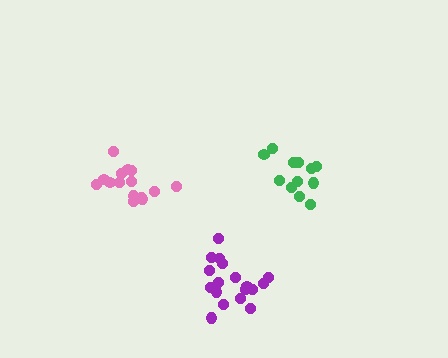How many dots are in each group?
Group 1: 15 dots, Group 2: 12 dots, Group 3: 18 dots (45 total).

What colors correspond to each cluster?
The clusters are colored: pink, green, purple.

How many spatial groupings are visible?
There are 3 spatial groupings.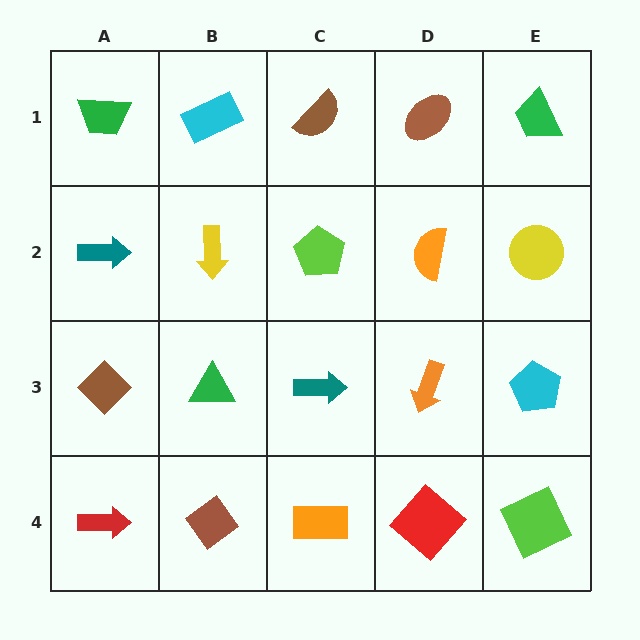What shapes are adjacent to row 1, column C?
A lime pentagon (row 2, column C), a cyan rectangle (row 1, column B), a brown ellipse (row 1, column D).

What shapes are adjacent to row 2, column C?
A brown semicircle (row 1, column C), a teal arrow (row 3, column C), a yellow arrow (row 2, column B), an orange semicircle (row 2, column D).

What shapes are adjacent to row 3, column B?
A yellow arrow (row 2, column B), a brown diamond (row 4, column B), a brown diamond (row 3, column A), a teal arrow (row 3, column C).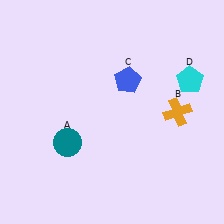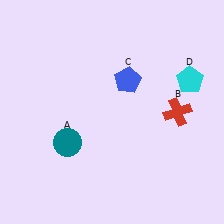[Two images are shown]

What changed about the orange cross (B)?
In Image 1, B is orange. In Image 2, it changed to red.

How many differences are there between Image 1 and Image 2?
There is 1 difference between the two images.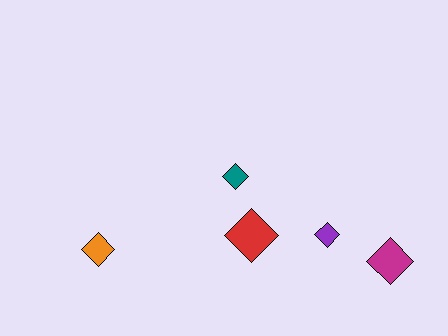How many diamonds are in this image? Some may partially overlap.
There are 5 diamonds.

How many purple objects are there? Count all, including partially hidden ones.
There is 1 purple object.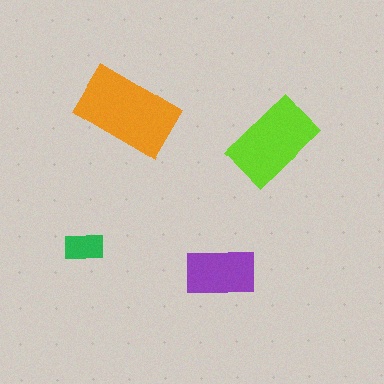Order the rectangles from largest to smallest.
the orange one, the lime one, the purple one, the green one.